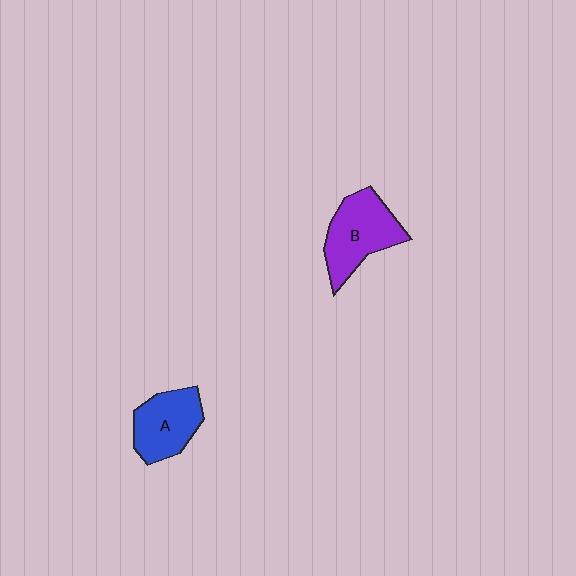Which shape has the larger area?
Shape B (purple).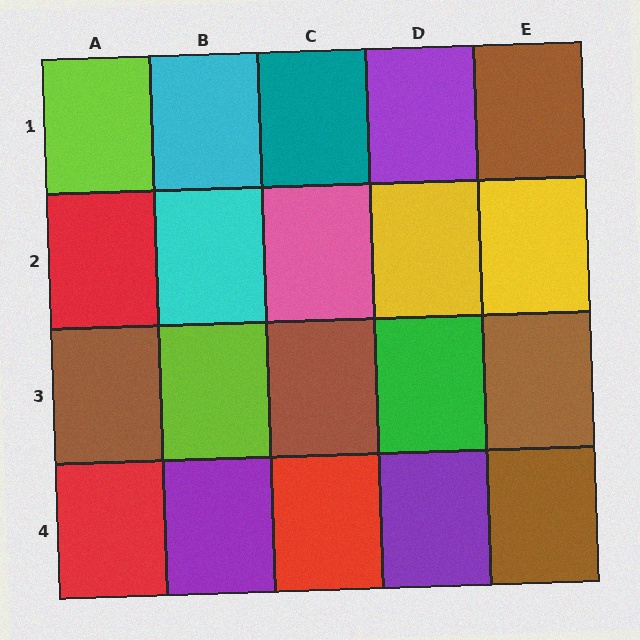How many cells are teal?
1 cell is teal.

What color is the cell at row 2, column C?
Pink.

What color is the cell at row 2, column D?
Yellow.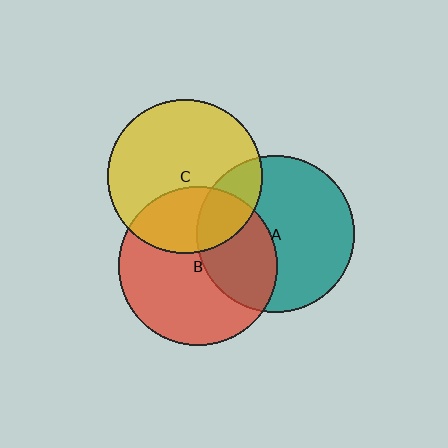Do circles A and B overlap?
Yes.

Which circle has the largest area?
Circle B (red).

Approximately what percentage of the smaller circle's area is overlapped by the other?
Approximately 35%.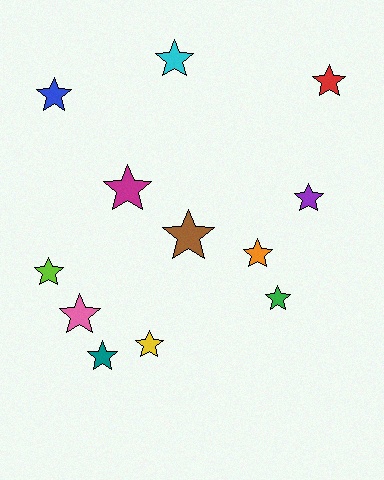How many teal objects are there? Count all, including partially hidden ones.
There is 1 teal object.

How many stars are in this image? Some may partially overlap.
There are 12 stars.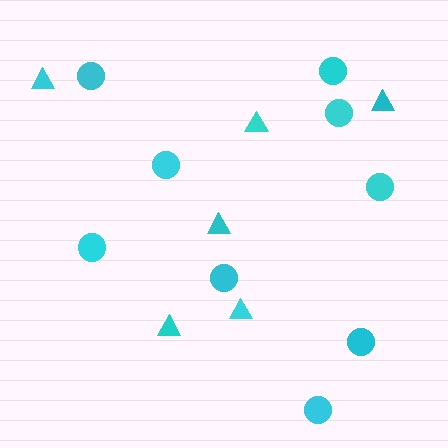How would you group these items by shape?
There are 2 groups: one group of triangles (6) and one group of circles (9).